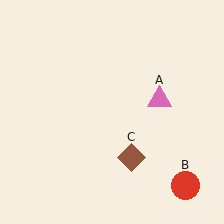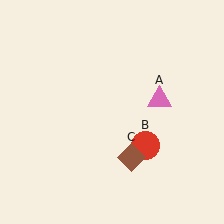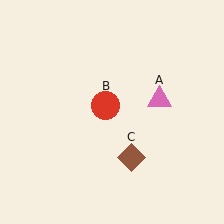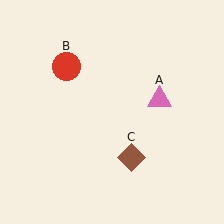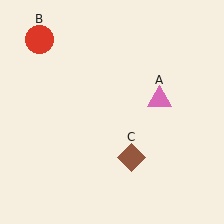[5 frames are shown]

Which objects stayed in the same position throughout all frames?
Pink triangle (object A) and brown diamond (object C) remained stationary.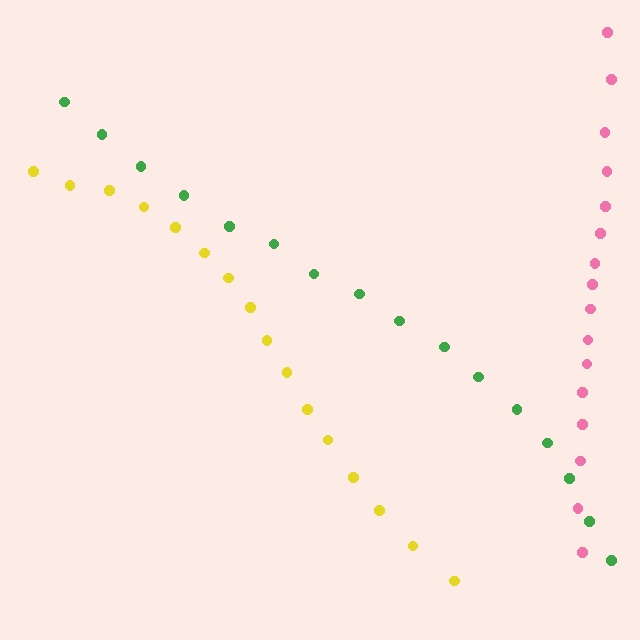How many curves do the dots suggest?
There are 3 distinct paths.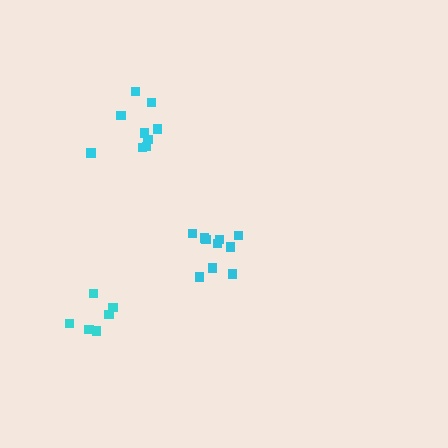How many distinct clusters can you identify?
There are 3 distinct clusters.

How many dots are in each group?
Group 1: 9 dots, Group 2: 6 dots, Group 3: 10 dots (25 total).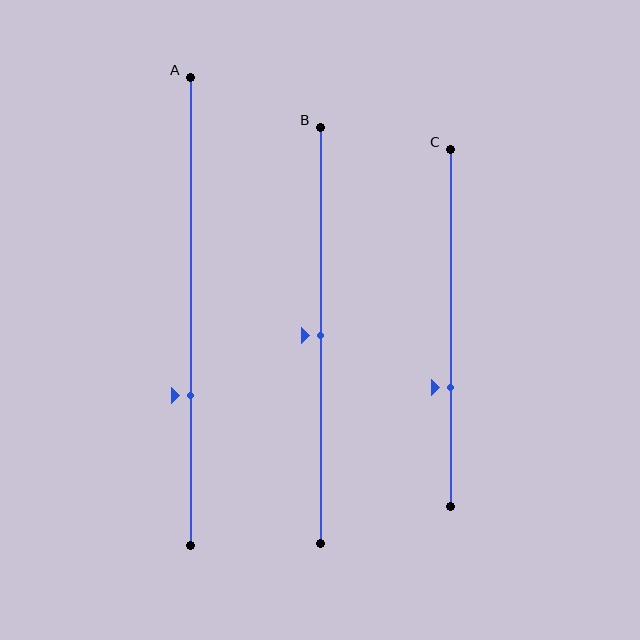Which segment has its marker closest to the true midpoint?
Segment B has its marker closest to the true midpoint.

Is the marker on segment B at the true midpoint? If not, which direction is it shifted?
Yes, the marker on segment B is at the true midpoint.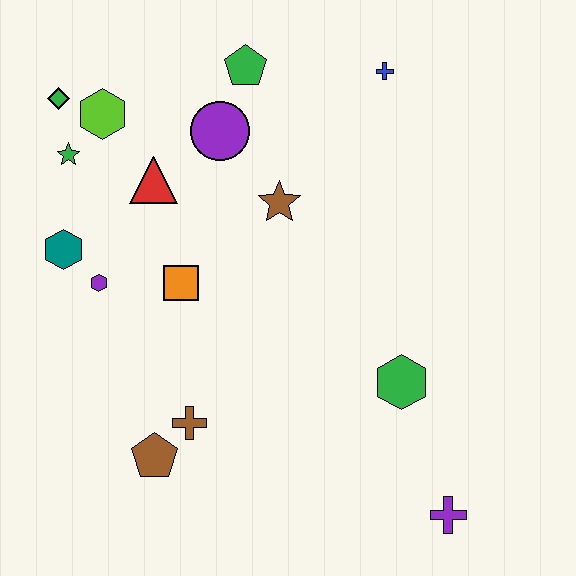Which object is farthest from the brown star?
The purple cross is farthest from the brown star.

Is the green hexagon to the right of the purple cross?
No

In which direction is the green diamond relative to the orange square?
The green diamond is above the orange square.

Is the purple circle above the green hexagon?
Yes